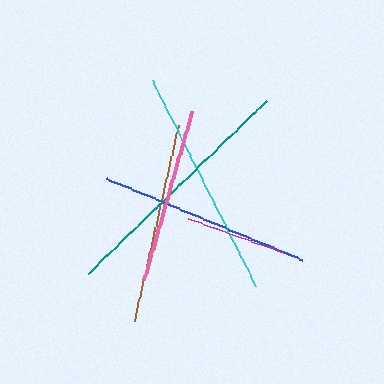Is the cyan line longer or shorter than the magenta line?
The cyan line is longer than the magenta line.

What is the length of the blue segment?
The blue segment is approximately 212 pixels long.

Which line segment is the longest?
The teal line is the longest at approximately 248 pixels.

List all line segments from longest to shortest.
From longest to shortest: teal, cyan, blue, brown, pink, magenta.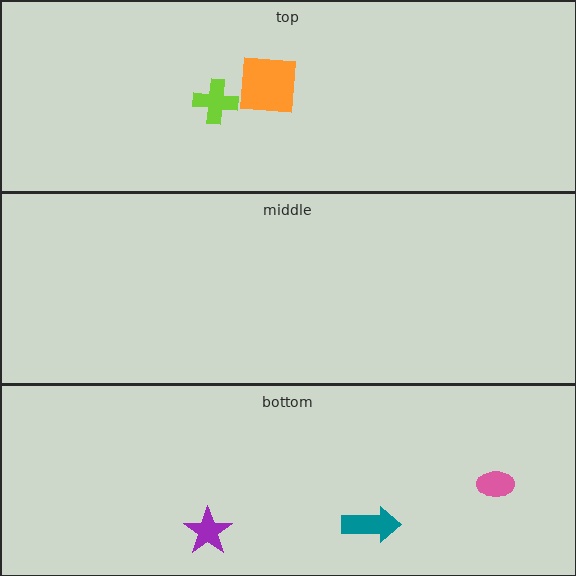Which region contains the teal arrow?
The bottom region.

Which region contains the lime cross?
The top region.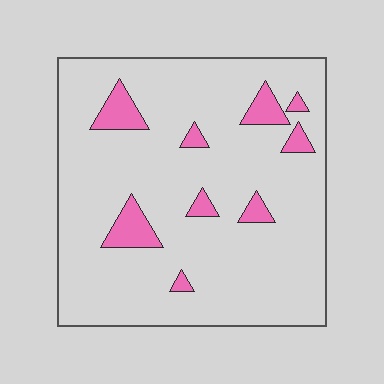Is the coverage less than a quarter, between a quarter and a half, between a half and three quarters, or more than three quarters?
Less than a quarter.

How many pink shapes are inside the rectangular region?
9.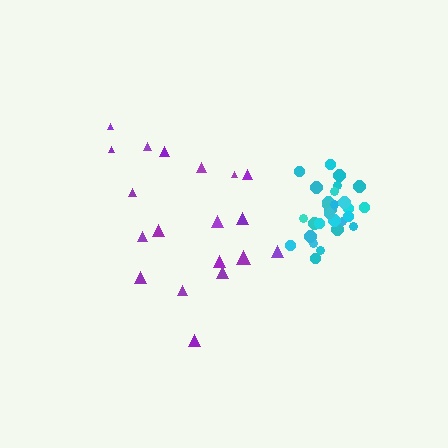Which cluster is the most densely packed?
Cyan.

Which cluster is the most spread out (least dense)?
Purple.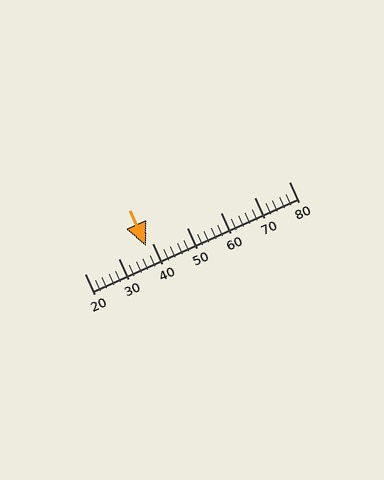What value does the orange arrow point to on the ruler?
The orange arrow points to approximately 38.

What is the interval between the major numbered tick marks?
The major tick marks are spaced 10 units apart.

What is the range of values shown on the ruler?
The ruler shows values from 20 to 80.